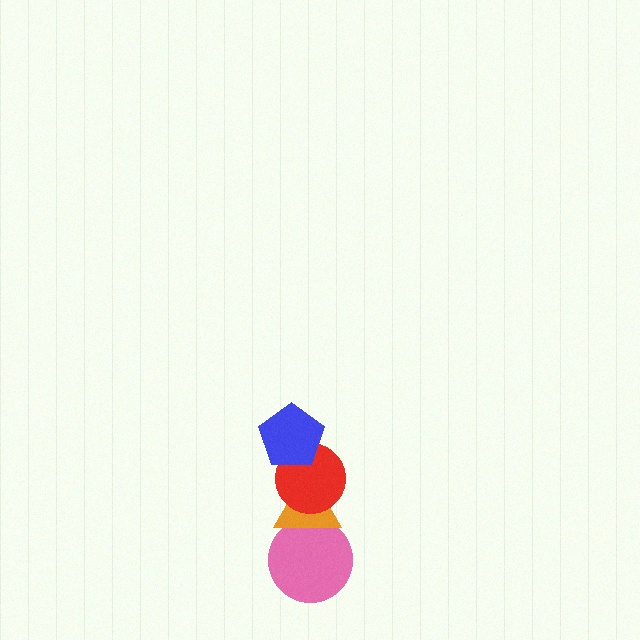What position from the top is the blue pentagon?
The blue pentagon is 1st from the top.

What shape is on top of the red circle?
The blue pentagon is on top of the red circle.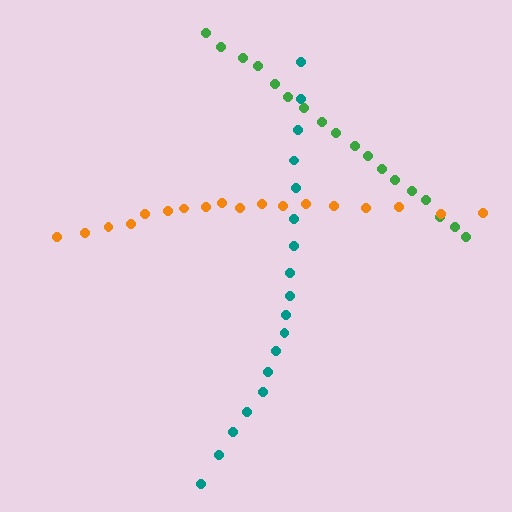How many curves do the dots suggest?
There are 3 distinct paths.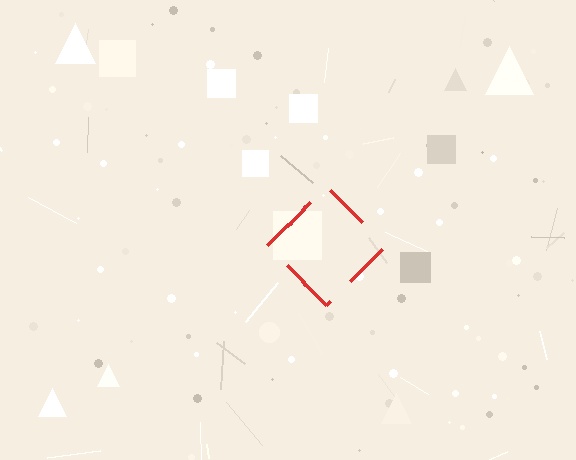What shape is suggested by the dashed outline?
The dashed outline suggests a diamond.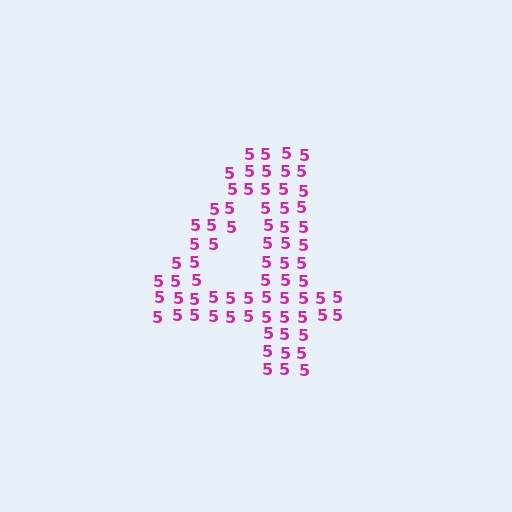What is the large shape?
The large shape is the digit 4.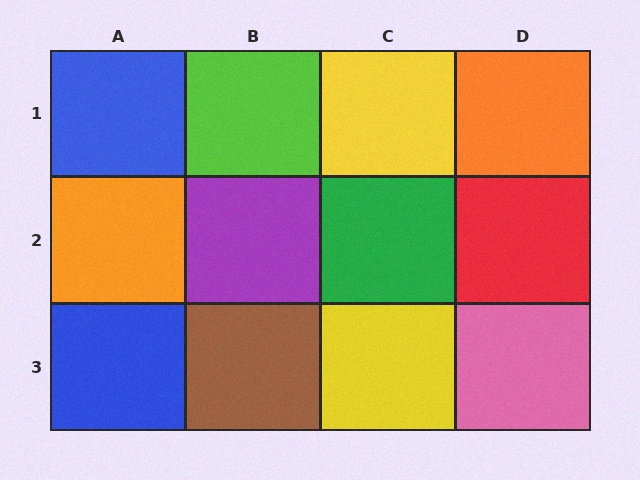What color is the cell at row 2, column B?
Purple.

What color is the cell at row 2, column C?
Green.